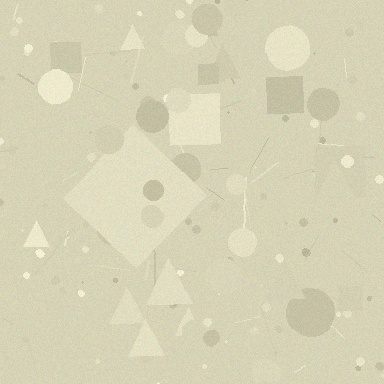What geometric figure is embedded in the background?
A diamond is embedded in the background.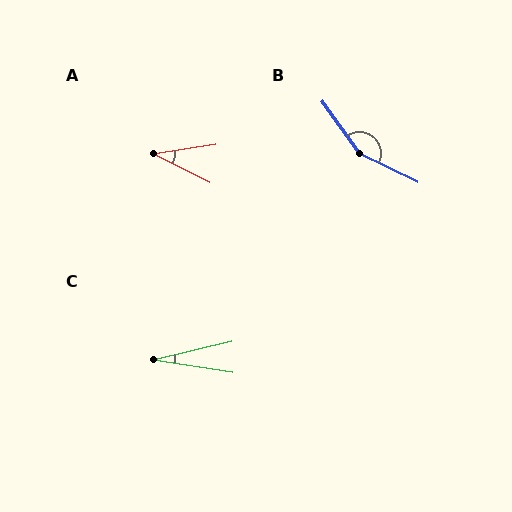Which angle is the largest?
B, at approximately 152 degrees.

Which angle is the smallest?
C, at approximately 22 degrees.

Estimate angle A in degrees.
Approximately 35 degrees.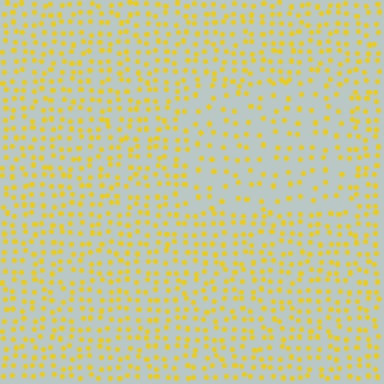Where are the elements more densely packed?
The elements are more densely packed outside the rectangle boundary.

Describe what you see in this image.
The image contains small yellow elements arranged at two different densities. A rectangle-shaped region is visible where the elements are less densely packed than the surrounding area.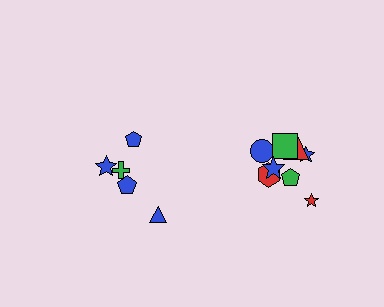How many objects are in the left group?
There are 5 objects.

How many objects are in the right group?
There are 8 objects.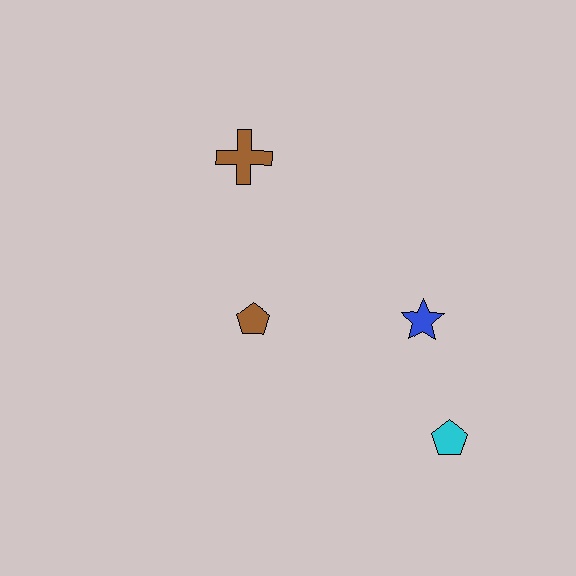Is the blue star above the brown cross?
No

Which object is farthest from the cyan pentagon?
The brown cross is farthest from the cyan pentagon.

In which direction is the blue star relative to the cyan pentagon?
The blue star is above the cyan pentagon.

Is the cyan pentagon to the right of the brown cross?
Yes